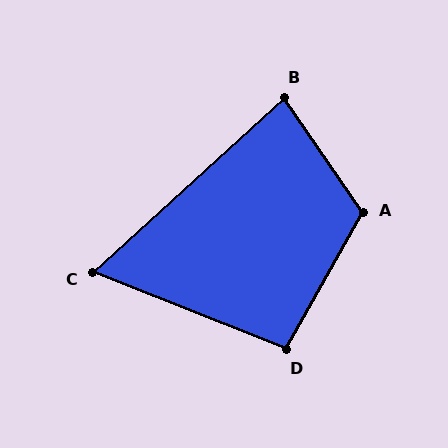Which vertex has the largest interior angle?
A, at approximately 116 degrees.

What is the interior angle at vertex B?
Approximately 82 degrees (acute).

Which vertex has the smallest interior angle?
C, at approximately 64 degrees.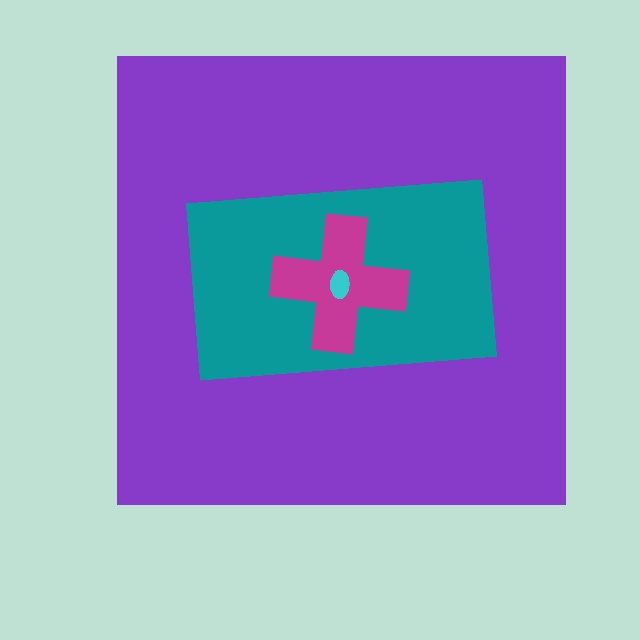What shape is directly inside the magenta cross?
The cyan ellipse.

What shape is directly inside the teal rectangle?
The magenta cross.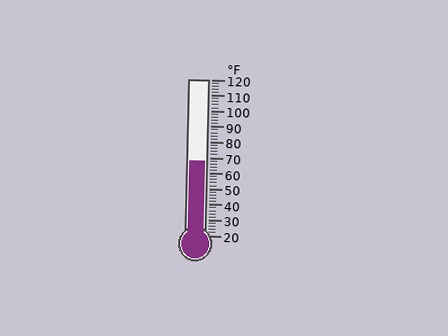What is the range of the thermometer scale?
The thermometer scale ranges from 20°F to 120°F.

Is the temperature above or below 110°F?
The temperature is below 110°F.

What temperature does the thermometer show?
The thermometer shows approximately 68°F.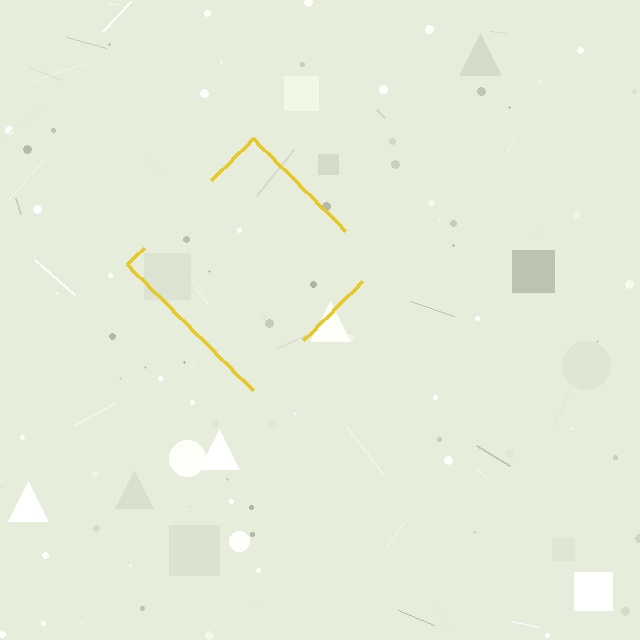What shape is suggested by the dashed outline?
The dashed outline suggests a diamond.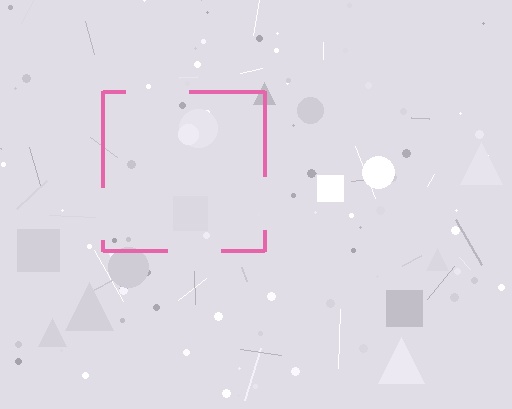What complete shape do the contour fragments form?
The contour fragments form a square.